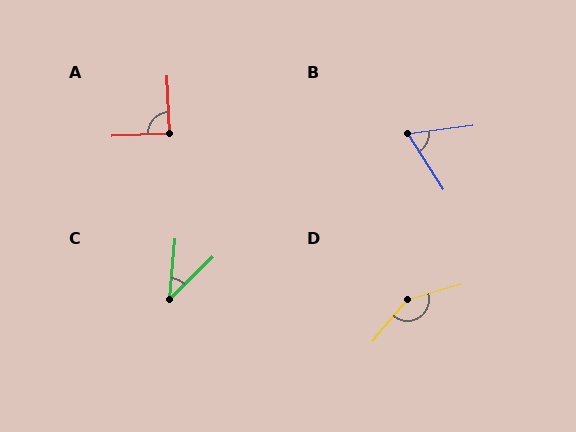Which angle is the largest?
D, at approximately 146 degrees.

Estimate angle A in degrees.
Approximately 90 degrees.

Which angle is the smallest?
C, at approximately 41 degrees.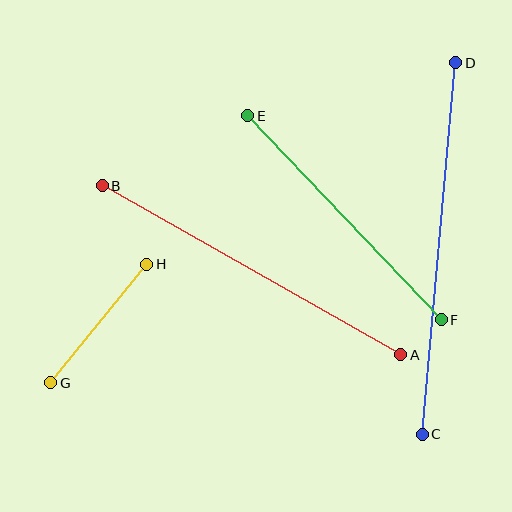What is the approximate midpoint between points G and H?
The midpoint is at approximately (99, 324) pixels.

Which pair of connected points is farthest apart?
Points C and D are farthest apart.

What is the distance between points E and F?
The distance is approximately 281 pixels.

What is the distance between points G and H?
The distance is approximately 153 pixels.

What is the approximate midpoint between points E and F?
The midpoint is at approximately (345, 218) pixels.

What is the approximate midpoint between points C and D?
The midpoint is at approximately (439, 248) pixels.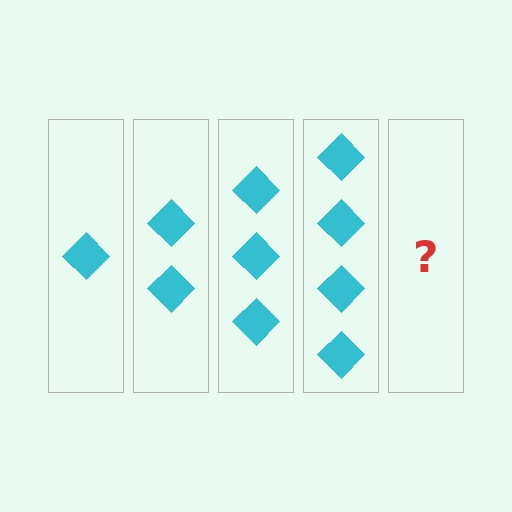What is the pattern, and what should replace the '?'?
The pattern is that each step adds one more diamond. The '?' should be 5 diamonds.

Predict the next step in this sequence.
The next step is 5 diamonds.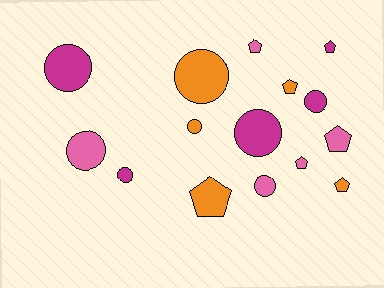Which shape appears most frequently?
Circle, with 8 objects.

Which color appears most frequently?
Pink, with 5 objects.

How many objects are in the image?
There are 15 objects.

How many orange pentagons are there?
There are 3 orange pentagons.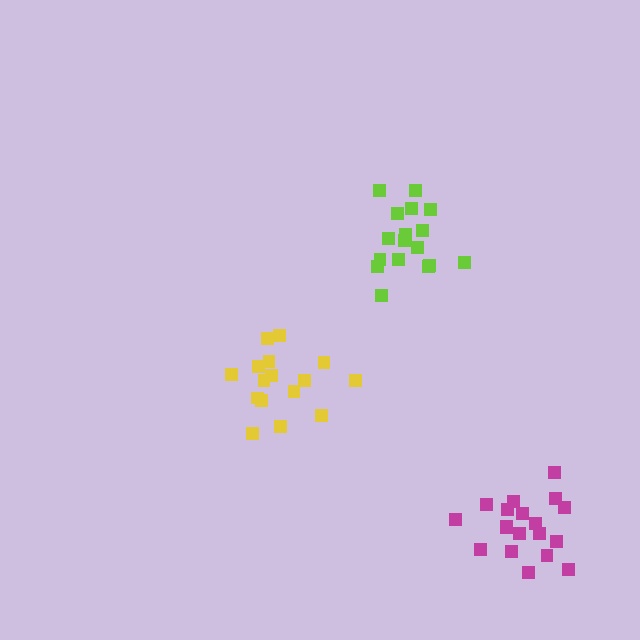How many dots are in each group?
Group 1: 17 dots, Group 2: 16 dots, Group 3: 19 dots (52 total).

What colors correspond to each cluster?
The clusters are colored: lime, yellow, magenta.